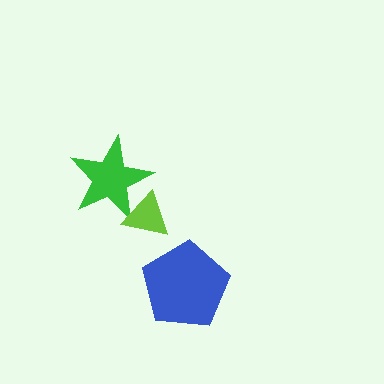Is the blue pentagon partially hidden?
No, no other shape covers it.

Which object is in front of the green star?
The lime triangle is in front of the green star.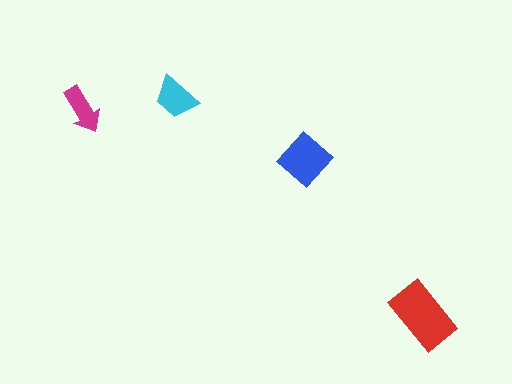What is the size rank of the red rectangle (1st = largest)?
1st.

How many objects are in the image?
There are 4 objects in the image.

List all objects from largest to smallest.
The red rectangle, the blue diamond, the cyan trapezoid, the magenta arrow.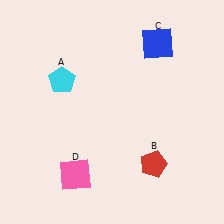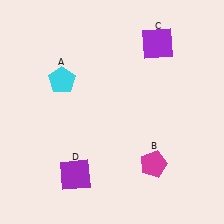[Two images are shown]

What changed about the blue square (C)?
In Image 1, C is blue. In Image 2, it changed to purple.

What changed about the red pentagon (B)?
In Image 1, B is red. In Image 2, it changed to magenta.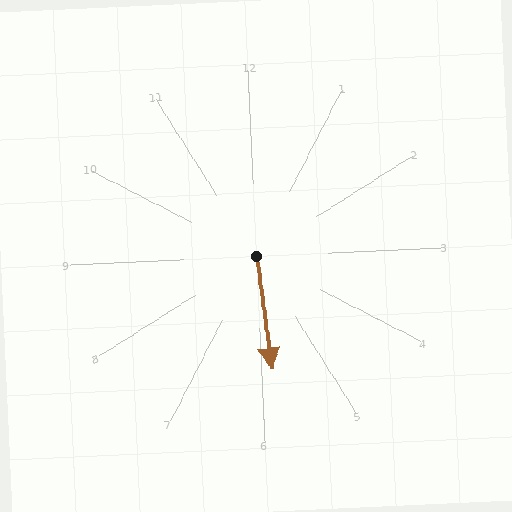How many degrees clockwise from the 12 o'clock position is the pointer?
Approximately 175 degrees.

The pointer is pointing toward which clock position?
Roughly 6 o'clock.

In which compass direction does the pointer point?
South.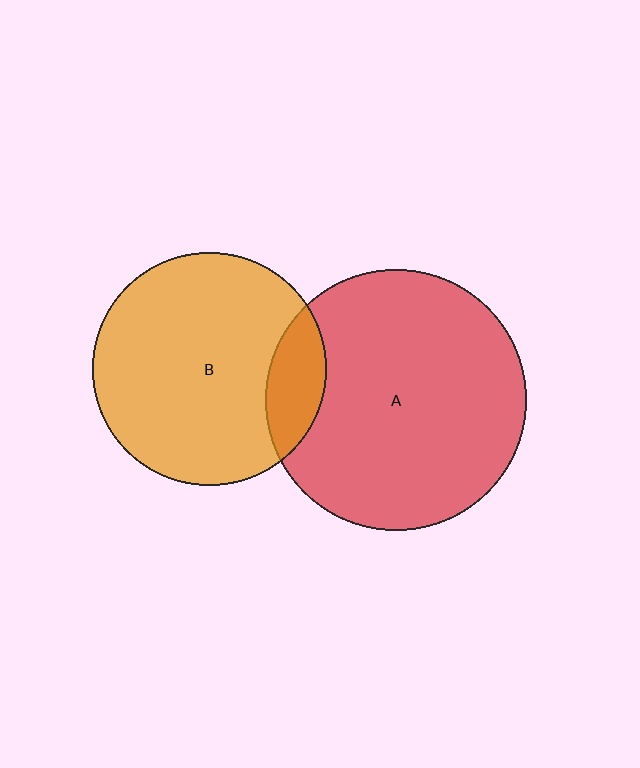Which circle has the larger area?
Circle A (red).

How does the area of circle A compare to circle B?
Approximately 1.3 times.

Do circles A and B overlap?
Yes.